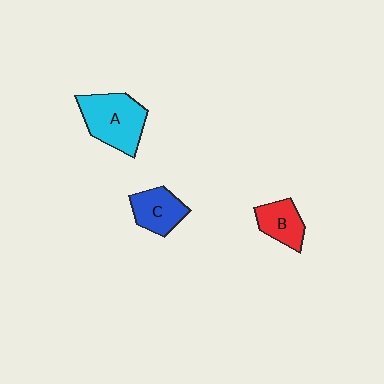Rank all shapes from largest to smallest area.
From largest to smallest: A (cyan), C (blue), B (red).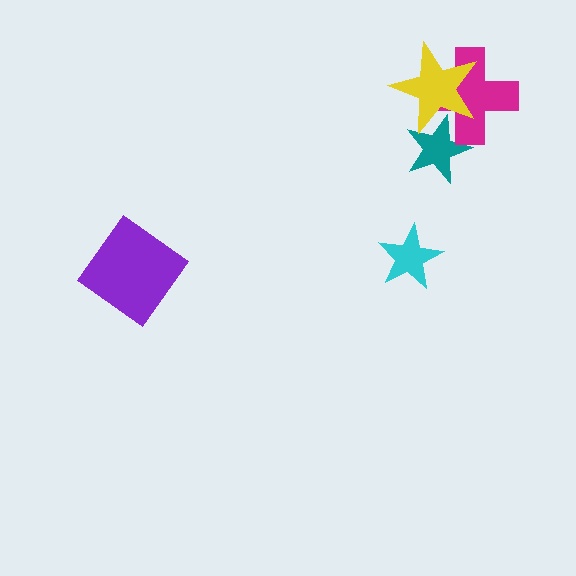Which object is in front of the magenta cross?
The yellow star is in front of the magenta cross.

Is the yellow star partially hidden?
No, no other shape covers it.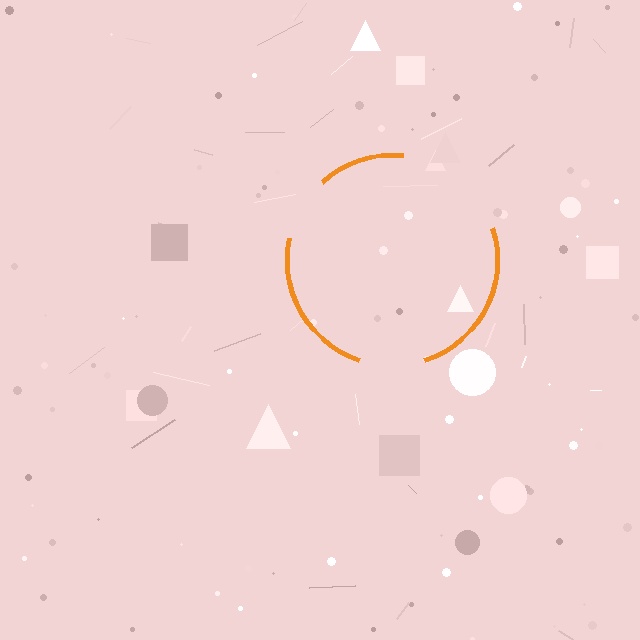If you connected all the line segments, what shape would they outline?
They would outline a circle.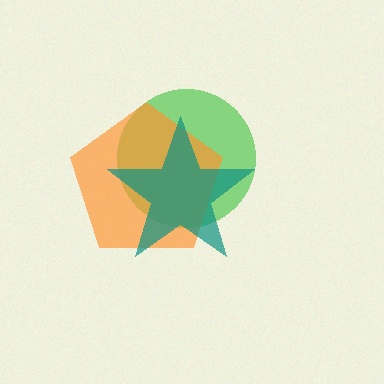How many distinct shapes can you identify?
There are 3 distinct shapes: a green circle, an orange pentagon, a teal star.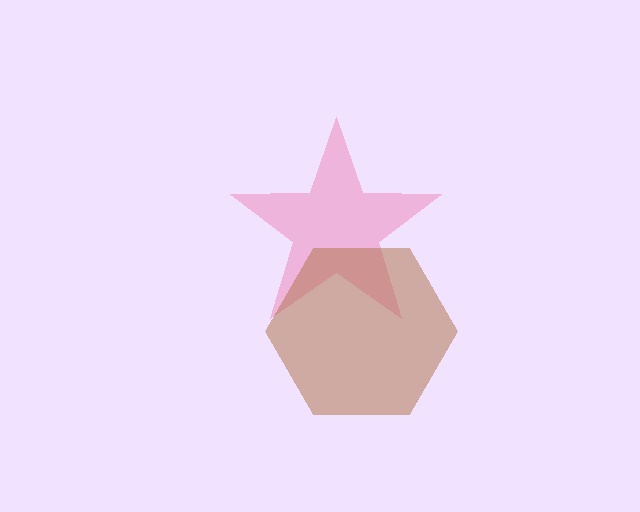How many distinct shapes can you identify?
There are 2 distinct shapes: a pink star, a brown hexagon.